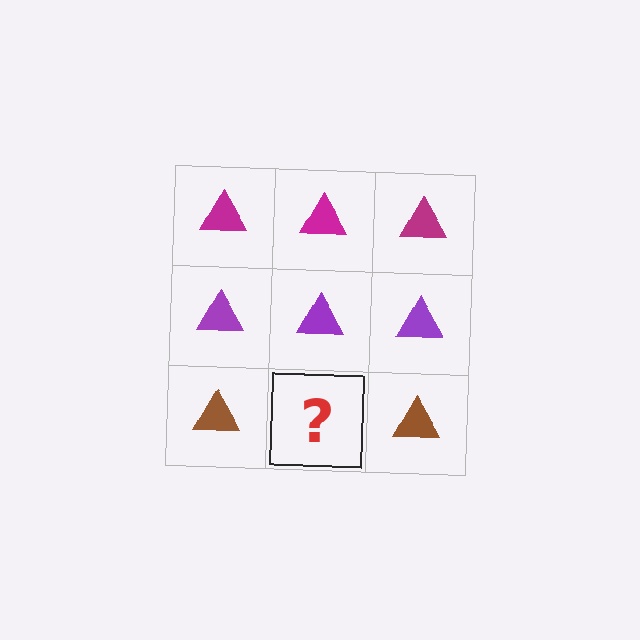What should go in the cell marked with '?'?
The missing cell should contain a brown triangle.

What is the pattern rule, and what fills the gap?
The rule is that each row has a consistent color. The gap should be filled with a brown triangle.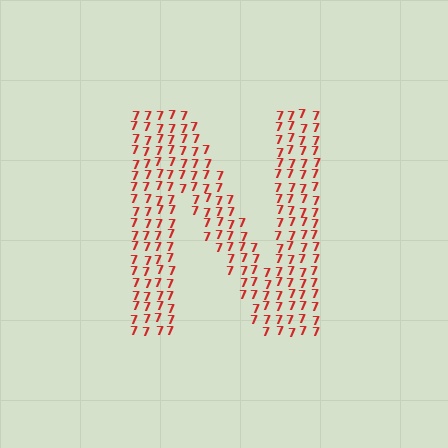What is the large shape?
The large shape is the letter N.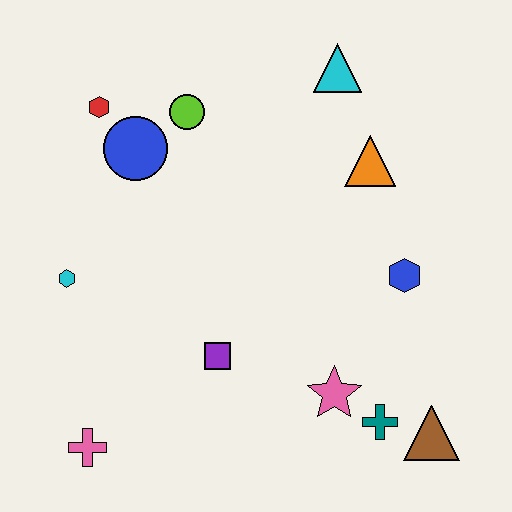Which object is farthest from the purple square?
The cyan triangle is farthest from the purple square.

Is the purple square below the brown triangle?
No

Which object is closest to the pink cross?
The purple square is closest to the pink cross.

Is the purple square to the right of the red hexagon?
Yes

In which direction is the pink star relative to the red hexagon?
The pink star is below the red hexagon.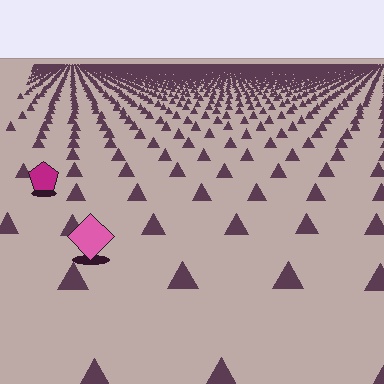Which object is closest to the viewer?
The pink diamond is closest. The texture marks near it are larger and more spread out.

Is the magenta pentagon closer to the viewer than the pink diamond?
No. The pink diamond is closer — you can tell from the texture gradient: the ground texture is coarser near it.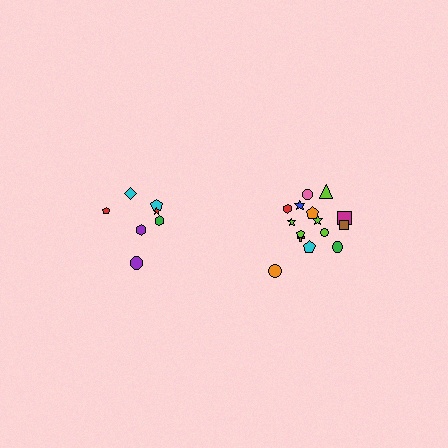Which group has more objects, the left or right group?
The right group.